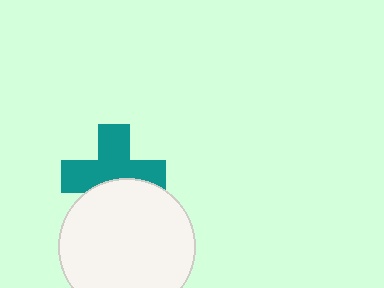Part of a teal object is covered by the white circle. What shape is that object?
It is a cross.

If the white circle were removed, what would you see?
You would see the complete teal cross.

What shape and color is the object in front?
The object in front is a white circle.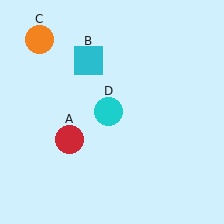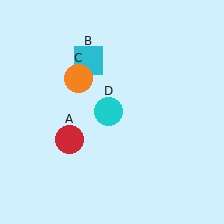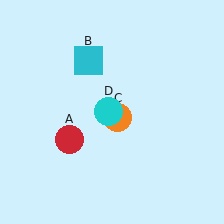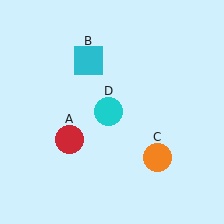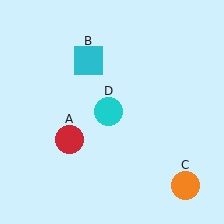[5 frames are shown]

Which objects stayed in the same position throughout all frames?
Red circle (object A) and cyan square (object B) and cyan circle (object D) remained stationary.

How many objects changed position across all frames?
1 object changed position: orange circle (object C).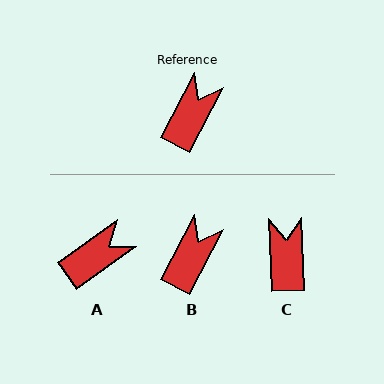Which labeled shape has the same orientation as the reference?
B.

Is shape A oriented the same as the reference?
No, it is off by about 27 degrees.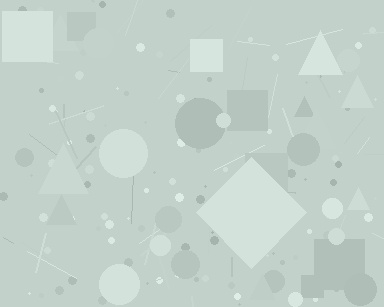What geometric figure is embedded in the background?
A diamond is embedded in the background.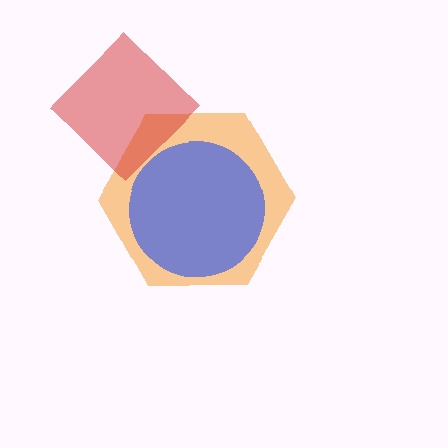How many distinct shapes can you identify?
There are 3 distinct shapes: an orange hexagon, a red diamond, a blue circle.